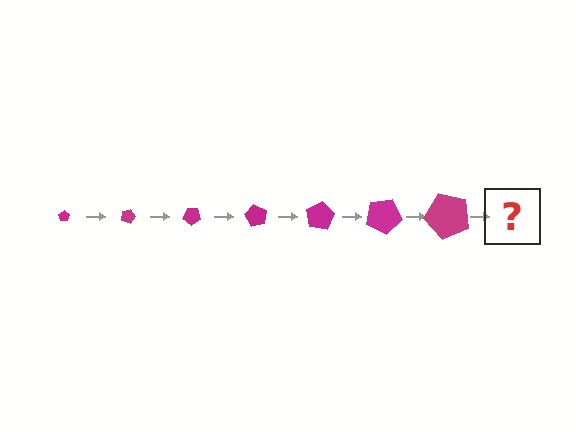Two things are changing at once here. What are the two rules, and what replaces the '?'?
The two rules are that the pentagon grows larger each step and it rotates 20 degrees each step. The '?' should be a pentagon, larger than the previous one and rotated 140 degrees from the start.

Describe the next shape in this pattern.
It should be a pentagon, larger than the previous one and rotated 140 degrees from the start.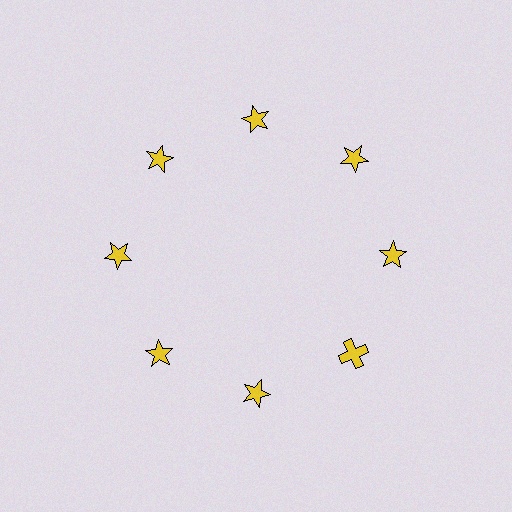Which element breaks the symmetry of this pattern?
The yellow cross at roughly the 4 o'clock position breaks the symmetry. All other shapes are yellow stars.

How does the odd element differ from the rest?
It has a different shape: cross instead of star.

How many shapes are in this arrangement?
There are 8 shapes arranged in a ring pattern.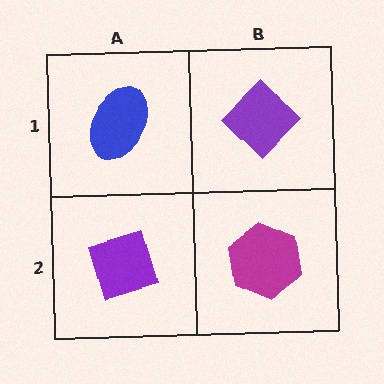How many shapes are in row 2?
2 shapes.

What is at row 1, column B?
A purple diamond.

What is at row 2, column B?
A magenta hexagon.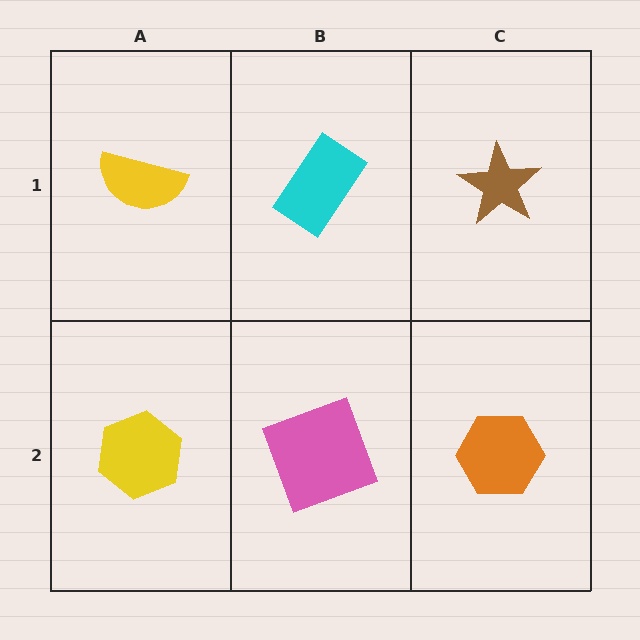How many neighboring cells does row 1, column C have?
2.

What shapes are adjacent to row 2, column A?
A yellow semicircle (row 1, column A), a pink square (row 2, column B).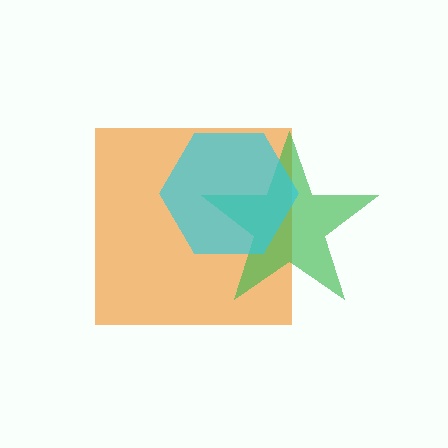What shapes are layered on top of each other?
The layered shapes are: an orange square, a green star, a cyan hexagon.